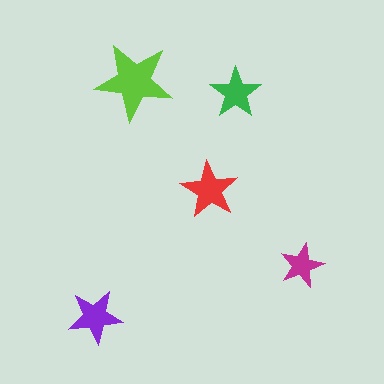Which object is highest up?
The lime star is topmost.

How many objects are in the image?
There are 5 objects in the image.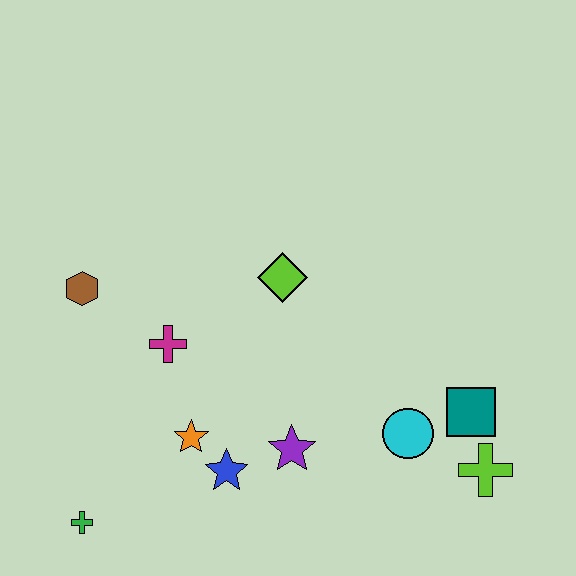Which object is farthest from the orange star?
The lime cross is farthest from the orange star.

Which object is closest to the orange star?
The blue star is closest to the orange star.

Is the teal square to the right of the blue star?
Yes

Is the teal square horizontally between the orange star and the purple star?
No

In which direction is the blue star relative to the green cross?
The blue star is to the right of the green cross.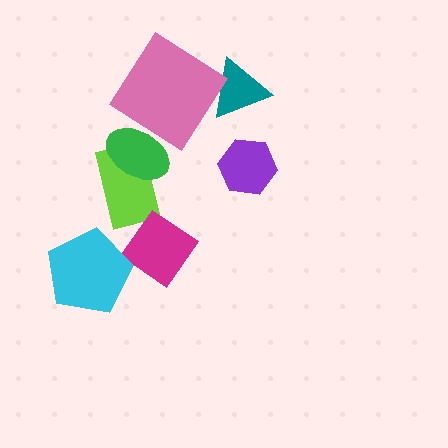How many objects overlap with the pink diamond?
0 objects overlap with the pink diamond.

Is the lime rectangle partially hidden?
Yes, it is partially covered by another shape.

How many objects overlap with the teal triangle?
0 objects overlap with the teal triangle.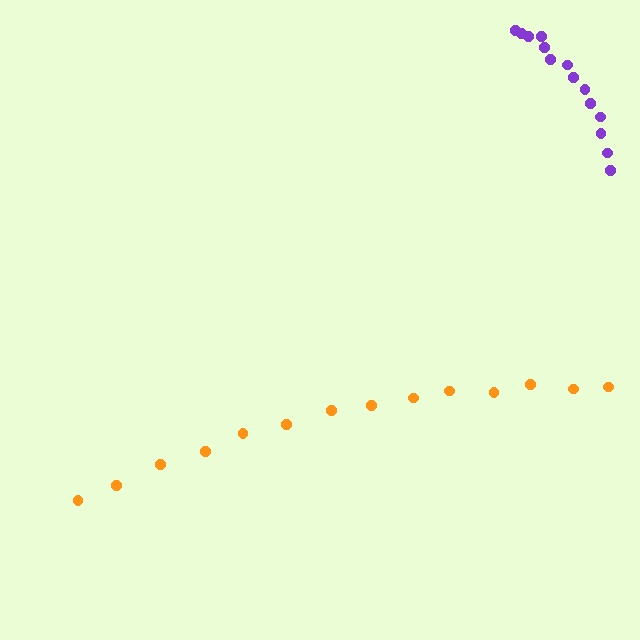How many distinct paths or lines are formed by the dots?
There are 2 distinct paths.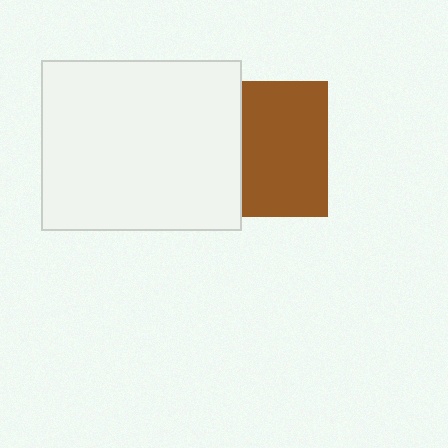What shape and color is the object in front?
The object in front is a white rectangle.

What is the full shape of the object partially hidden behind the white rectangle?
The partially hidden object is a brown square.